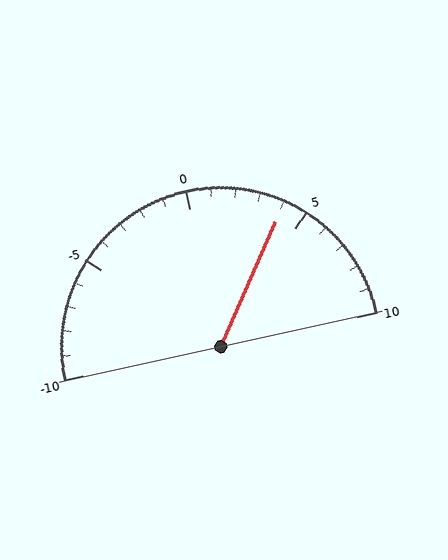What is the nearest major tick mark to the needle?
The nearest major tick mark is 5.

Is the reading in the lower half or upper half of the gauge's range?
The reading is in the upper half of the range (-10 to 10).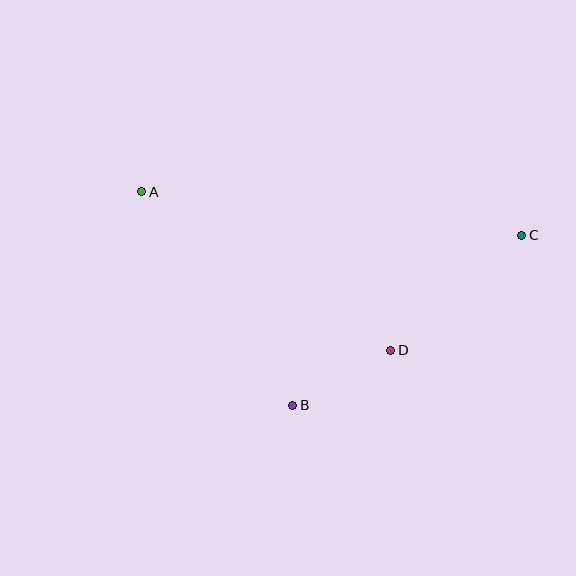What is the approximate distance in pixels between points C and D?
The distance between C and D is approximately 174 pixels.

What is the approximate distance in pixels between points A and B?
The distance between A and B is approximately 261 pixels.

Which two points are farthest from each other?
Points A and C are farthest from each other.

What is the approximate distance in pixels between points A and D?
The distance between A and D is approximately 295 pixels.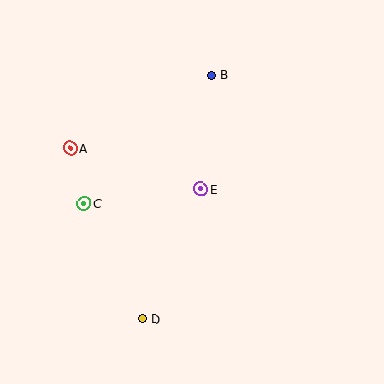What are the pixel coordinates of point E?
Point E is at (201, 189).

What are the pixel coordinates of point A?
Point A is at (70, 148).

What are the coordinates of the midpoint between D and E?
The midpoint between D and E is at (172, 254).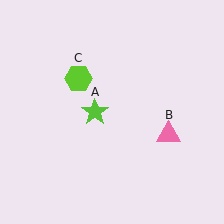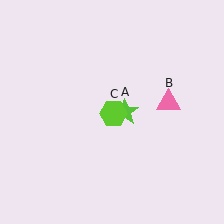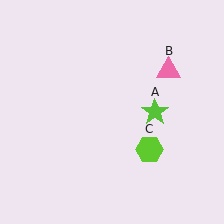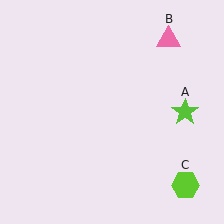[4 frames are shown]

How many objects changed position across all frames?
3 objects changed position: lime star (object A), pink triangle (object B), lime hexagon (object C).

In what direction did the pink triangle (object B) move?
The pink triangle (object B) moved up.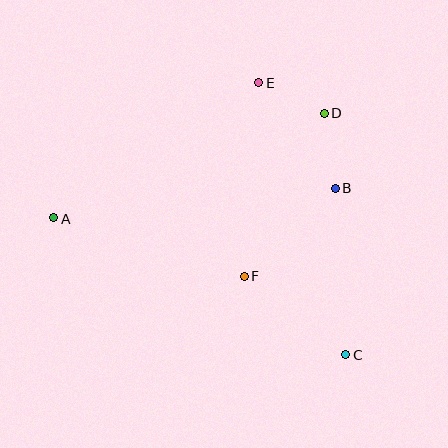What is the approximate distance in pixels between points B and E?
The distance between B and E is approximately 130 pixels.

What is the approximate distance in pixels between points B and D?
The distance between B and D is approximately 76 pixels.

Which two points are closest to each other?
Points D and E are closest to each other.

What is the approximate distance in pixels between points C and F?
The distance between C and F is approximately 128 pixels.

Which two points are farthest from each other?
Points A and C are farthest from each other.